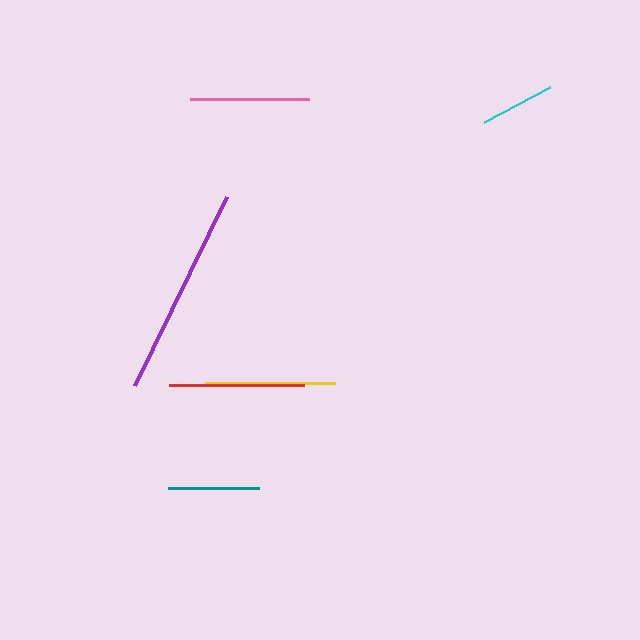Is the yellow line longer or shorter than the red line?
The red line is longer than the yellow line.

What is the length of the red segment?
The red segment is approximately 135 pixels long.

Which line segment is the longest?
The purple line is the longest at approximately 210 pixels.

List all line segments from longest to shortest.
From longest to shortest: purple, red, yellow, pink, teal, cyan.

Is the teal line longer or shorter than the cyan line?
The teal line is longer than the cyan line.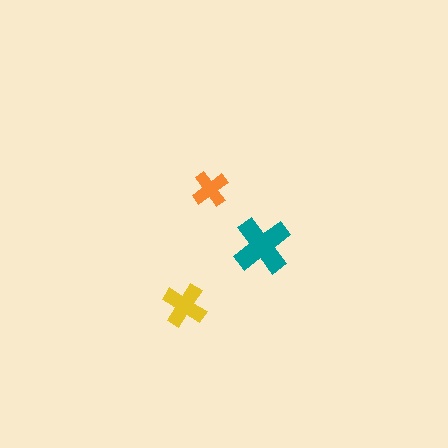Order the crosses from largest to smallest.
the teal one, the yellow one, the orange one.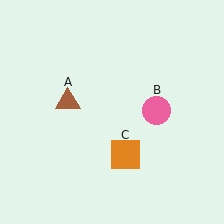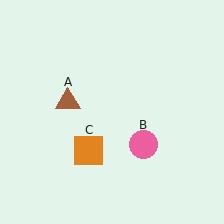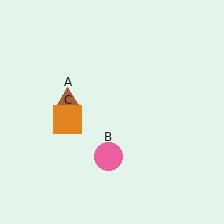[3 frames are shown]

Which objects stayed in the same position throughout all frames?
Brown triangle (object A) remained stationary.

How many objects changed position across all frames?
2 objects changed position: pink circle (object B), orange square (object C).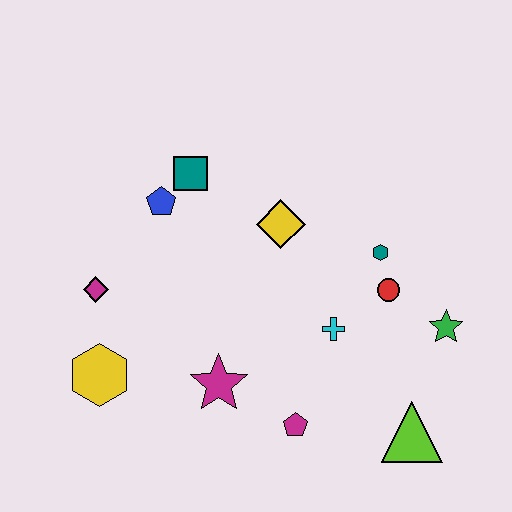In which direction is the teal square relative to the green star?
The teal square is to the left of the green star.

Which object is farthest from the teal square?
The lime triangle is farthest from the teal square.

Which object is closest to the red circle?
The teal hexagon is closest to the red circle.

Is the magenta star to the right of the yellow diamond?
No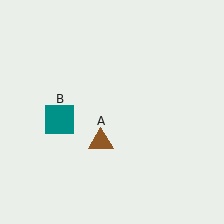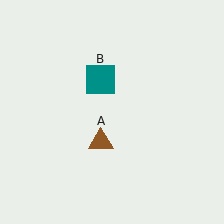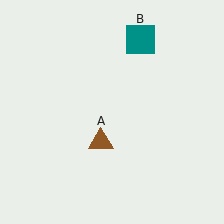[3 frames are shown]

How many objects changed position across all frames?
1 object changed position: teal square (object B).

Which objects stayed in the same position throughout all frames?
Brown triangle (object A) remained stationary.